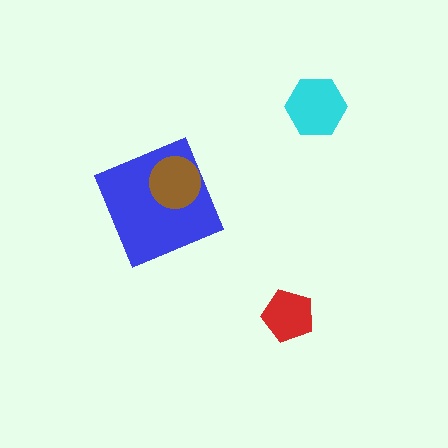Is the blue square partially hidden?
Yes, it is partially covered by another shape.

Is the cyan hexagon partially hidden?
No, no other shape covers it.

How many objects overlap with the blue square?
1 object overlaps with the blue square.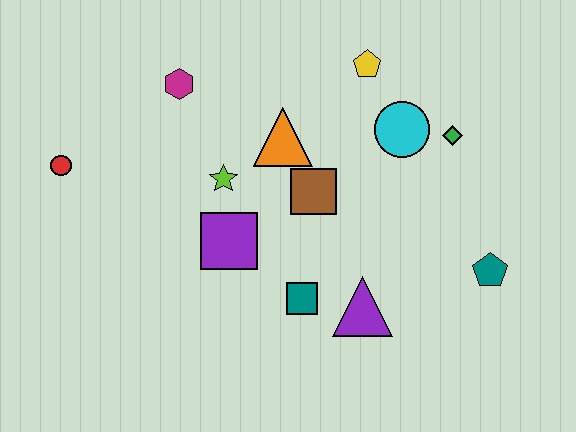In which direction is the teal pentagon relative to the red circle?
The teal pentagon is to the right of the red circle.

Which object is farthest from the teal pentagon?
The red circle is farthest from the teal pentagon.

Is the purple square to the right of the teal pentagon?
No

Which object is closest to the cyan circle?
The green diamond is closest to the cyan circle.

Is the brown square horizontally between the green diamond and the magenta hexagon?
Yes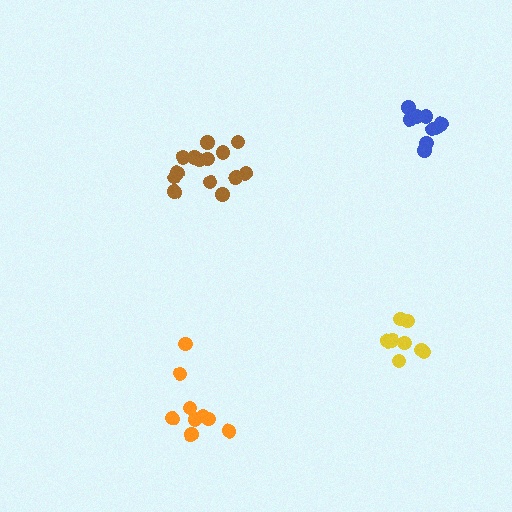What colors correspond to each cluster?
The clusters are colored: brown, orange, blue, yellow.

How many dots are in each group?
Group 1: 14 dots, Group 2: 9 dots, Group 3: 10 dots, Group 4: 8 dots (41 total).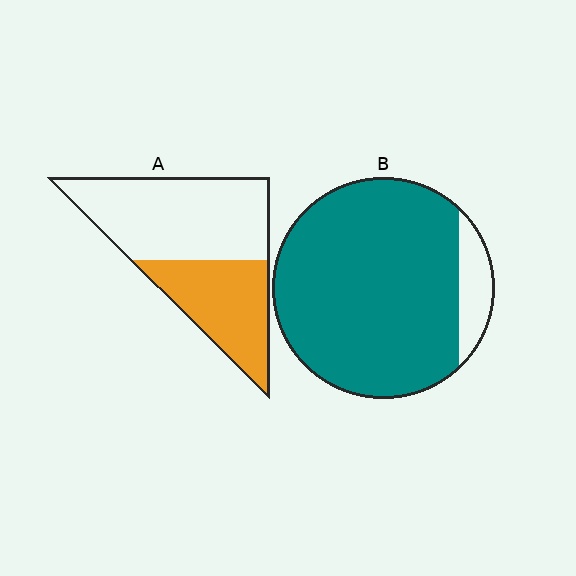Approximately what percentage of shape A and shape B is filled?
A is approximately 40% and B is approximately 90%.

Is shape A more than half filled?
No.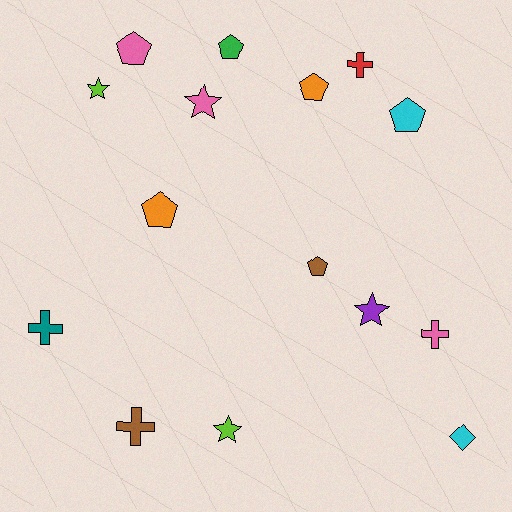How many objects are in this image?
There are 15 objects.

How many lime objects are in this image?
There are 2 lime objects.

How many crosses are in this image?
There are 4 crosses.